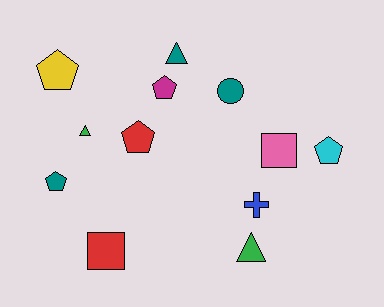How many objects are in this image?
There are 12 objects.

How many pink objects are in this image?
There is 1 pink object.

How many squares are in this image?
There are 2 squares.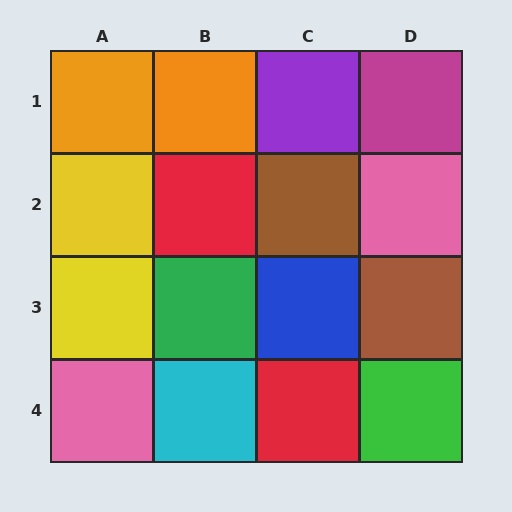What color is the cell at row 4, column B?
Cyan.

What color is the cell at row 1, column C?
Purple.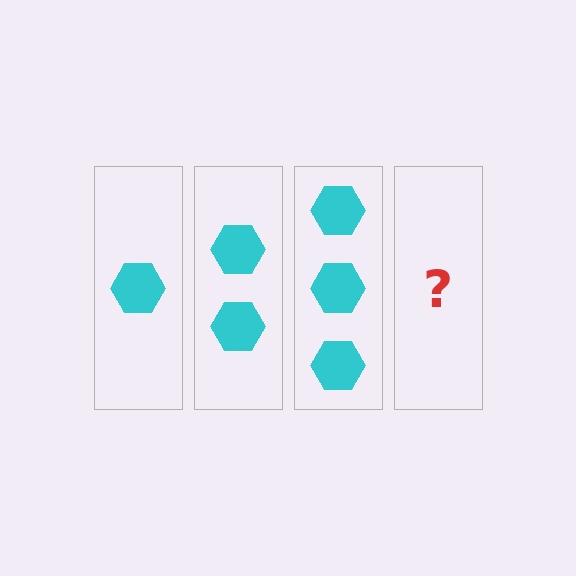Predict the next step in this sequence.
The next step is 4 hexagons.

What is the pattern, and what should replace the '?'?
The pattern is that each step adds one more hexagon. The '?' should be 4 hexagons.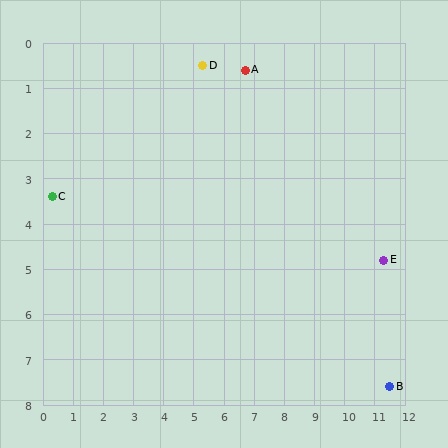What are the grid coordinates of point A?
Point A is at approximately (6.7, 0.6).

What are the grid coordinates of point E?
Point E is at approximately (11.3, 4.8).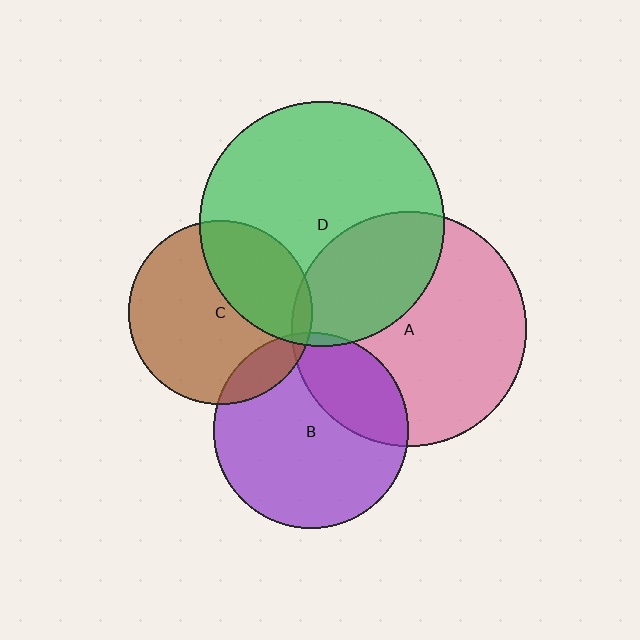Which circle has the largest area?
Circle D (green).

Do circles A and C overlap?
Yes.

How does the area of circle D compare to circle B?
Approximately 1.6 times.